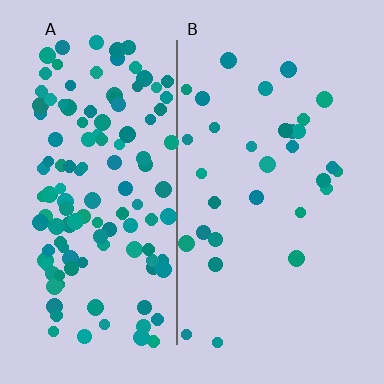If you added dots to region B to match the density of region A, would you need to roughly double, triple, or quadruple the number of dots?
Approximately quadruple.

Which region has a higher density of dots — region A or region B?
A (the left).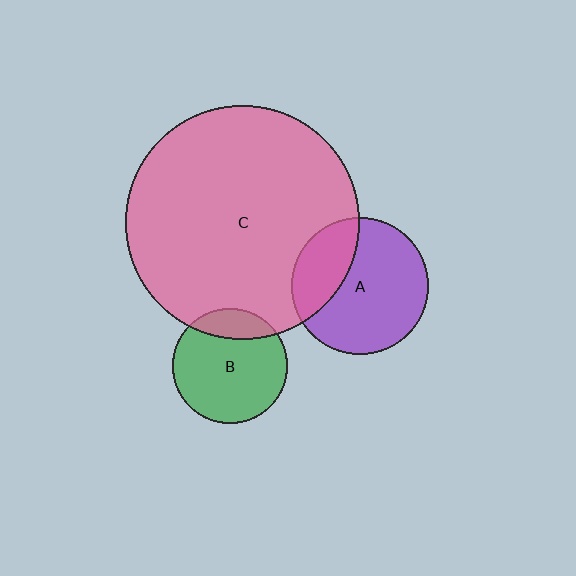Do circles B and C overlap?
Yes.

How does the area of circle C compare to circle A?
Approximately 2.9 times.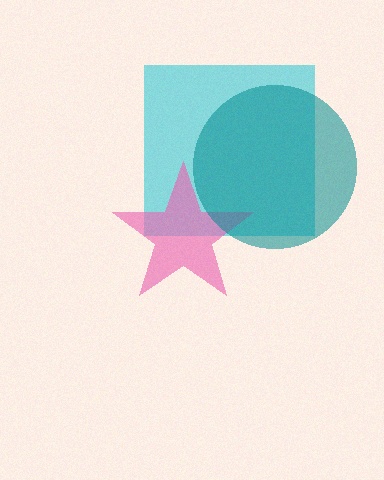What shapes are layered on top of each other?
The layered shapes are: a cyan square, a pink star, a teal circle.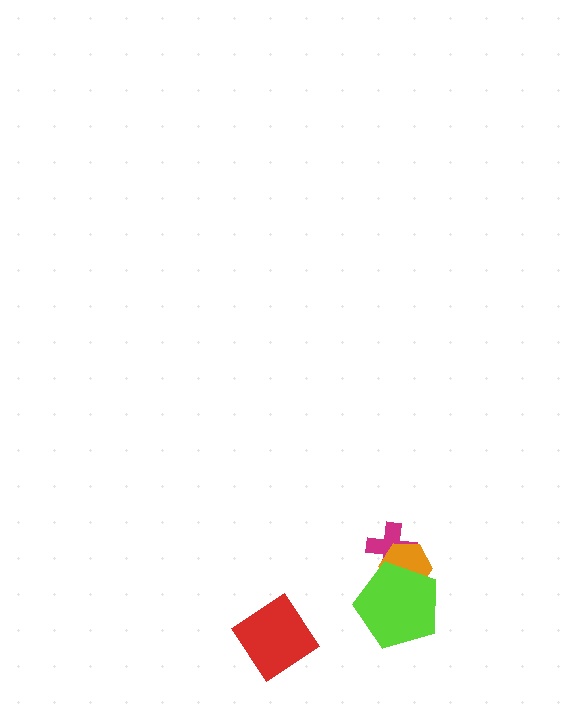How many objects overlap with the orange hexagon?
2 objects overlap with the orange hexagon.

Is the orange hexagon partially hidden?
Yes, it is partially covered by another shape.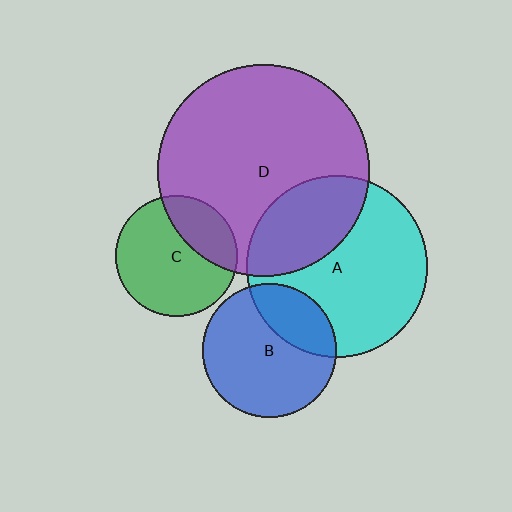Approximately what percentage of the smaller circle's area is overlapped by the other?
Approximately 30%.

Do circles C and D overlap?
Yes.